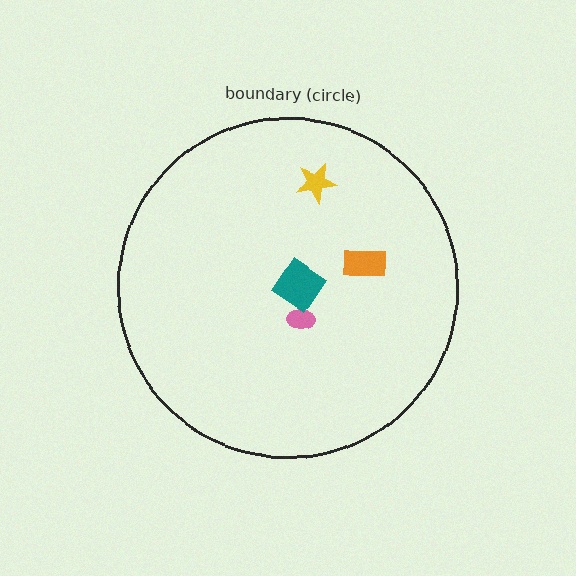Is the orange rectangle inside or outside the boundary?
Inside.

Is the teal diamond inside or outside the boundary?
Inside.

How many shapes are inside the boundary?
4 inside, 0 outside.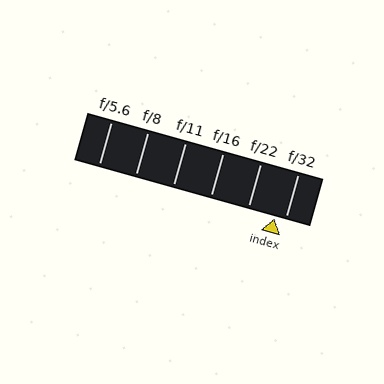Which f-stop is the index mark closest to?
The index mark is closest to f/32.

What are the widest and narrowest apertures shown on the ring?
The widest aperture shown is f/5.6 and the narrowest is f/32.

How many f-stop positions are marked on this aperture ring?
There are 6 f-stop positions marked.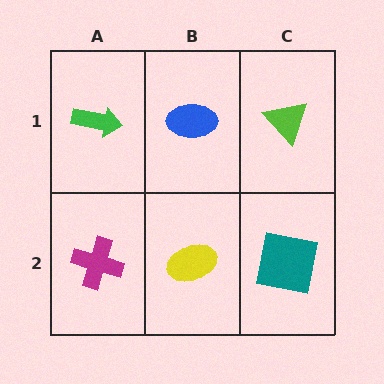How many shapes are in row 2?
3 shapes.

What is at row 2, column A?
A magenta cross.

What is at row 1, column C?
A lime triangle.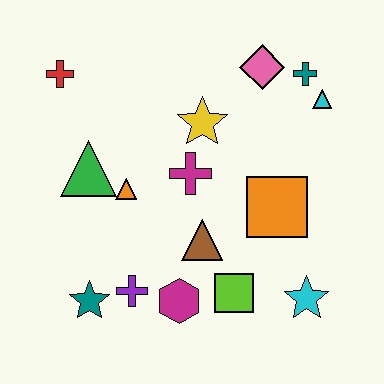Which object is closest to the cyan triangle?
The teal cross is closest to the cyan triangle.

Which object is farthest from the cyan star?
The red cross is farthest from the cyan star.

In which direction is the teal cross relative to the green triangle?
The teal cross is to the right of the green triangle.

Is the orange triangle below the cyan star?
No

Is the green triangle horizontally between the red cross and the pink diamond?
Yes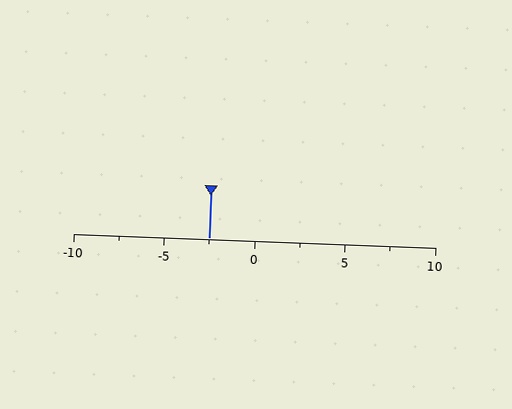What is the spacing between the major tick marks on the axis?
The major ticks are spaced 5 apart.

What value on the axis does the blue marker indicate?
The marker indicates approximately -2.5.